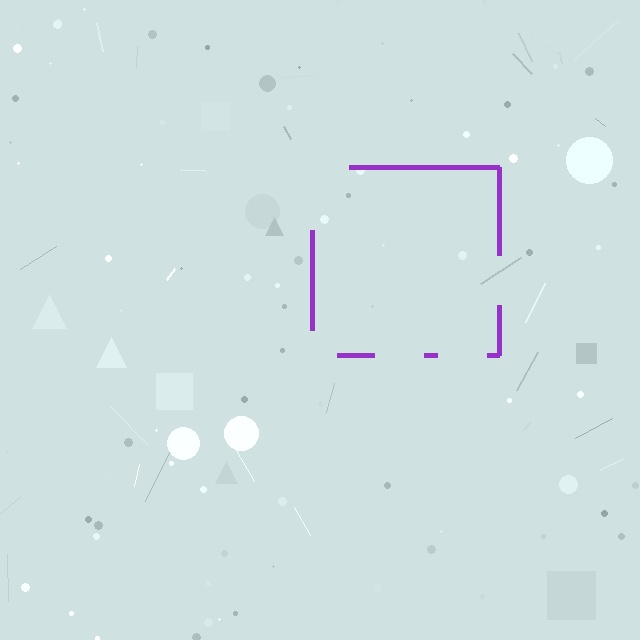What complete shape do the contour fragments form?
The contour fragments form a square.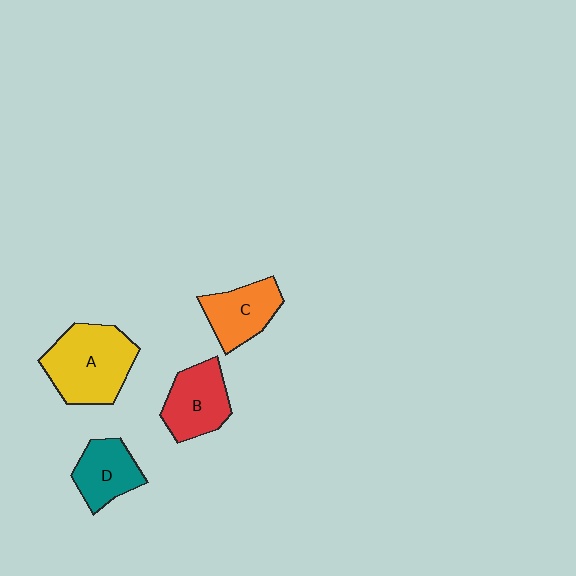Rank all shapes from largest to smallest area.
From largest to smallest: A (yellow), B (red), C (orange), D (teal).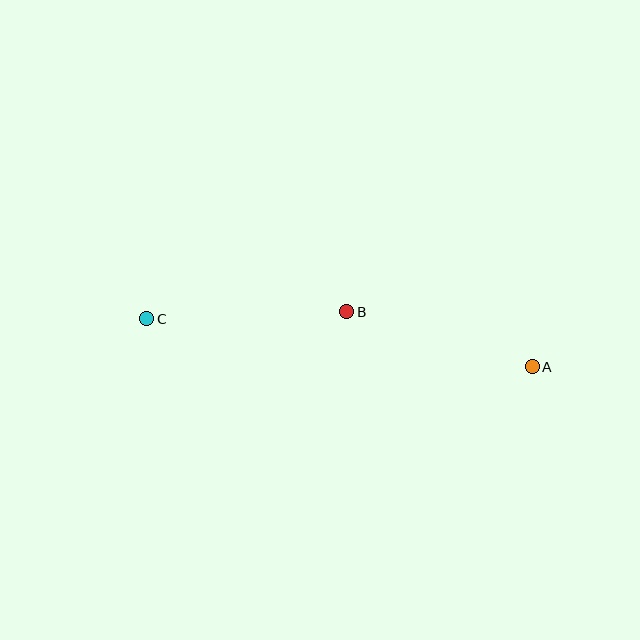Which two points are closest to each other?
Points A and B are closest to each other.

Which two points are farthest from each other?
Points A and C are farthest from each other.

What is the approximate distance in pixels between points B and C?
The distance between B and C is approximately 200 pixels.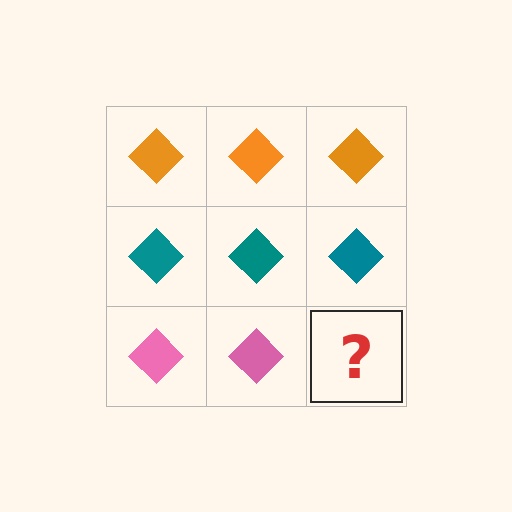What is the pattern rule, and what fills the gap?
The rule is that each row has a consistent color. The gap should be filled with a pink diamond.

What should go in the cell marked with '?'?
The missing cell should contain a pink diamond.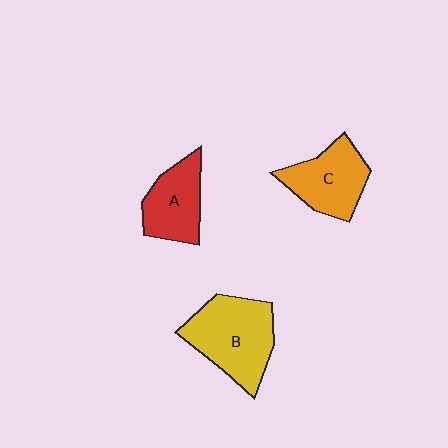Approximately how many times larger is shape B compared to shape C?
Approximately 1.3 times.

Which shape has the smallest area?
Shape A (red).